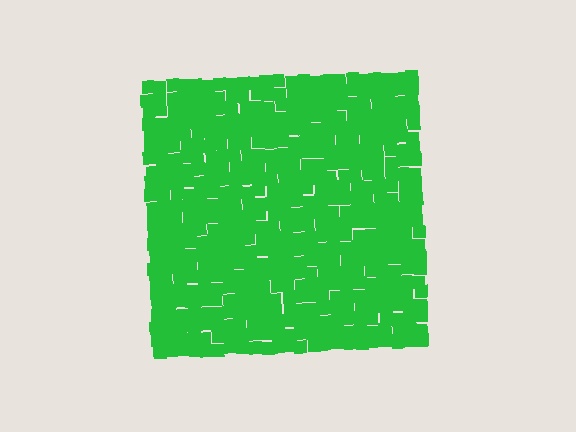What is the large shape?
The large shape is a square.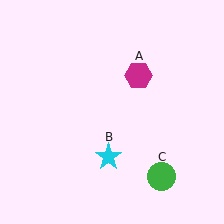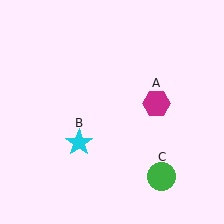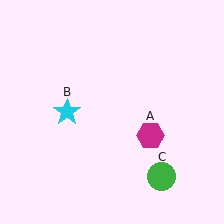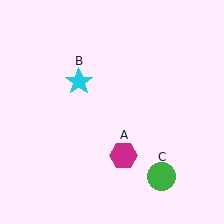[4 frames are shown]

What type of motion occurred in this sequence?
The magenta hexagon (object A), cyan star (object B) rotated clockwise around the center of the scene.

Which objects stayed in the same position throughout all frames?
Green circle (object C) remained stationary.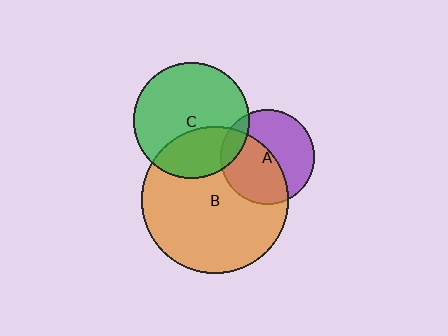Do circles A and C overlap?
Yes.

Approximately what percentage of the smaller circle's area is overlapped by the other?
Approximately 15%.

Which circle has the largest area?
Circle B (orange).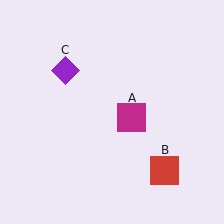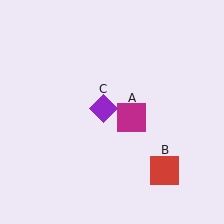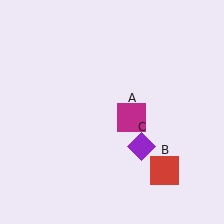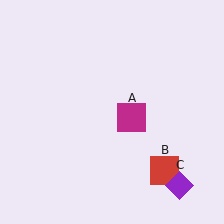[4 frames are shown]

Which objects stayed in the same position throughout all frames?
Magenta square (object A) and red square (object B) remained stationary.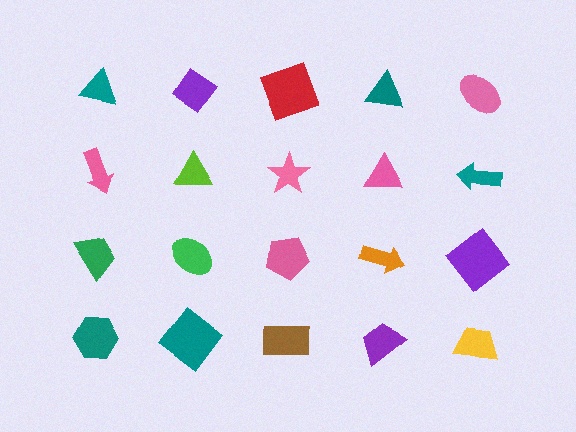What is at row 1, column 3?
A red square.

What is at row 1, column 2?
A purple diamond.